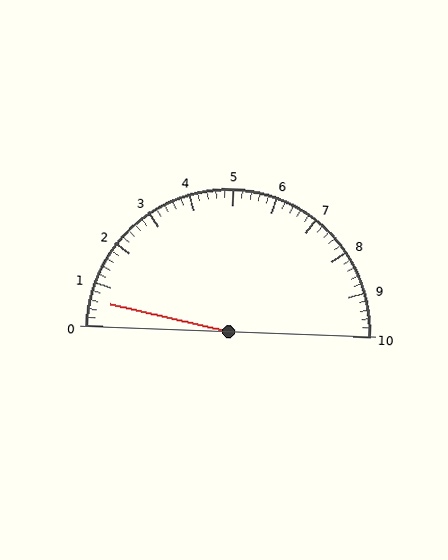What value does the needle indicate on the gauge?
The needle indicates approximately 0.6.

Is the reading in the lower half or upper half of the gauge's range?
The reading is in the lower half of the range (0 to 10).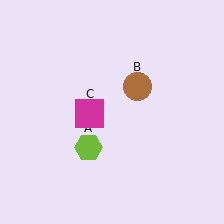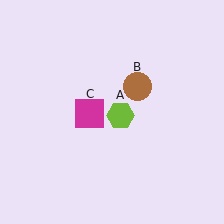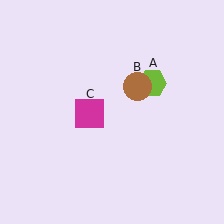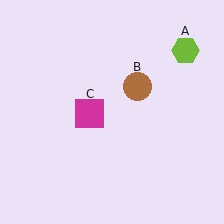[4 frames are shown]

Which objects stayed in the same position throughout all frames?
Brown circle (object B) and magenta square (object C) remained stationary.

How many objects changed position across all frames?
1 object changed position: lime hexagon (object A).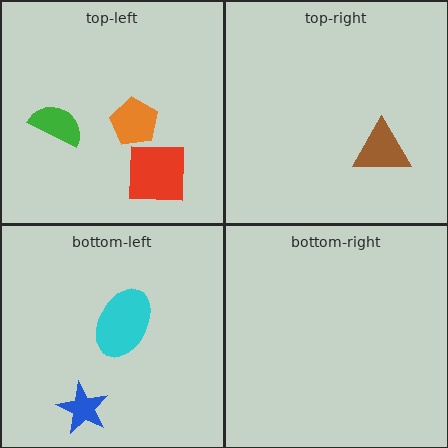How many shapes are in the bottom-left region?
2.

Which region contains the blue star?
The bottom-left region.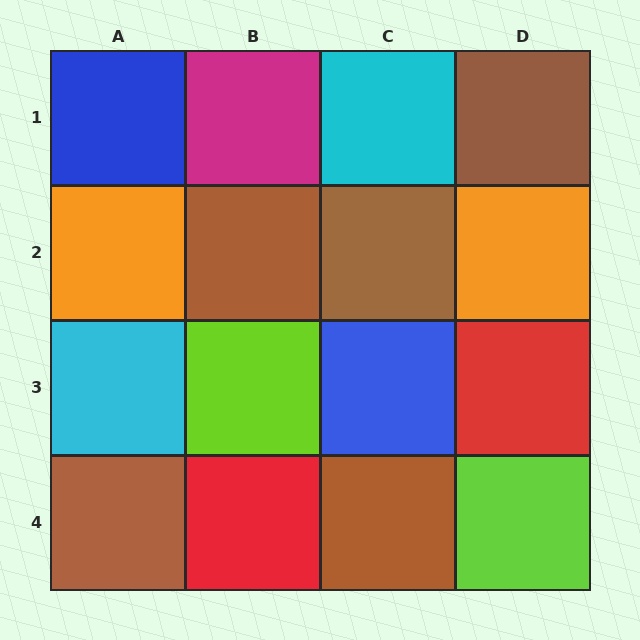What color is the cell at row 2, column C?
Brown.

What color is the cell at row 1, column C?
Cyan.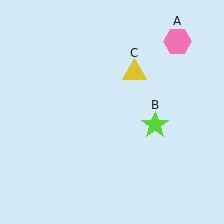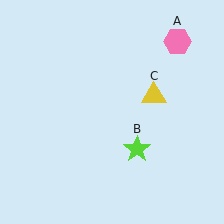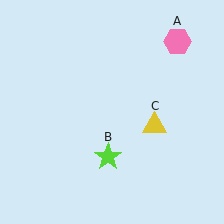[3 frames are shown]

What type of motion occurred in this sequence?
The lime star (object B), yellow triangle (object C) rotated clockwise around the center of the scene.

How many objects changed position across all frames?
2 objects changed position: lime star (object B), yellow triangle (object C).